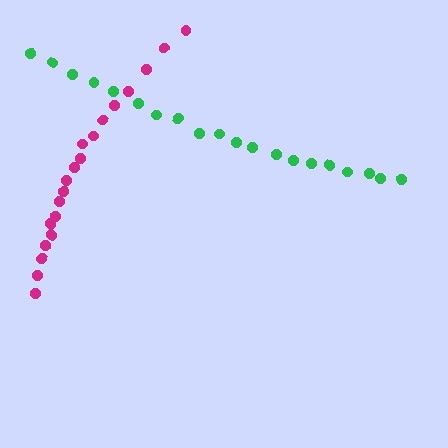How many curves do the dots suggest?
There are 2 distinct paths.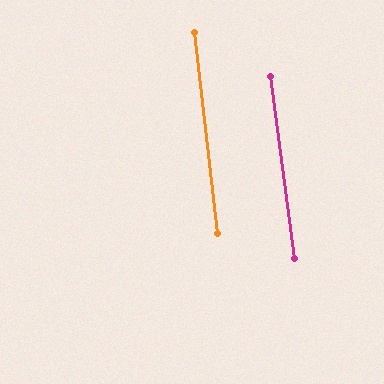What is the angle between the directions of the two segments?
Approximately 2 degrees.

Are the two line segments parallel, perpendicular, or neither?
Parallel — their directions differ by only 1.5°.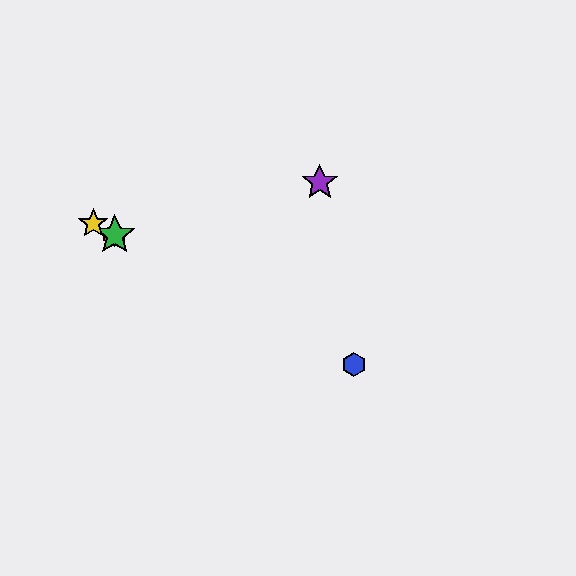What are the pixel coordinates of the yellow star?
The yellow star is at (93, 224).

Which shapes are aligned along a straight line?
The red hexagon, the blue hexagon, the green star, the yellow star are aligned along a straight line.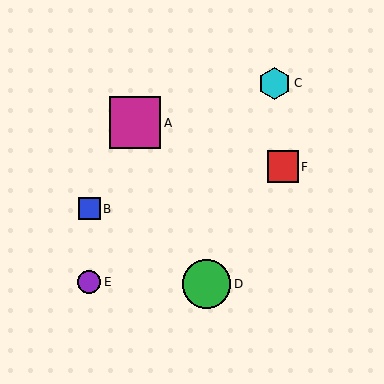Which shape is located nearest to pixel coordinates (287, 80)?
The cyan hexagon (labeled C) at (275, 83) is nearest to that location.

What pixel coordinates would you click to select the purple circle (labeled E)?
Click at (89, 282) to select the purple circle E.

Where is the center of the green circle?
The center of the green circle is at (207, 284).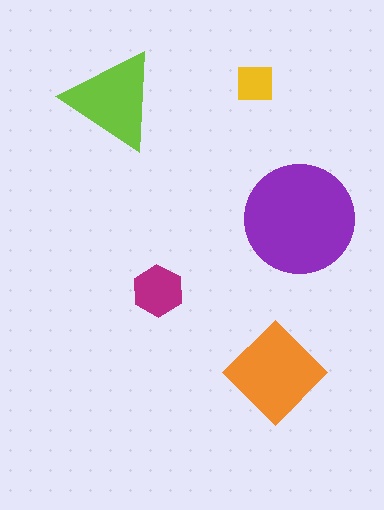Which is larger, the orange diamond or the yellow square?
The orange diamond.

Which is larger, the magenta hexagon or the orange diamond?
The orange diamond.